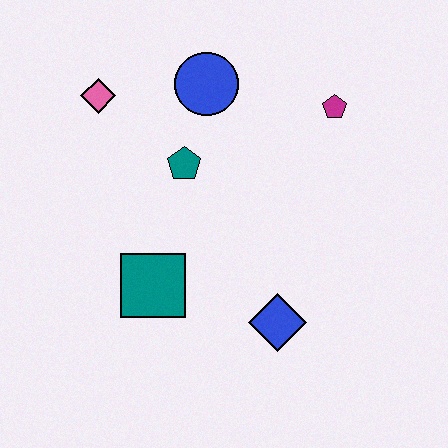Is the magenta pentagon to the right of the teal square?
Yes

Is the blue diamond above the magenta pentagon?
No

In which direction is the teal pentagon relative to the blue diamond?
The teal pentagon is above the blue diamond.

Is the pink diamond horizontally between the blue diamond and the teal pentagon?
No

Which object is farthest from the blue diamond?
The pink diamond is farthest from the blue diamond.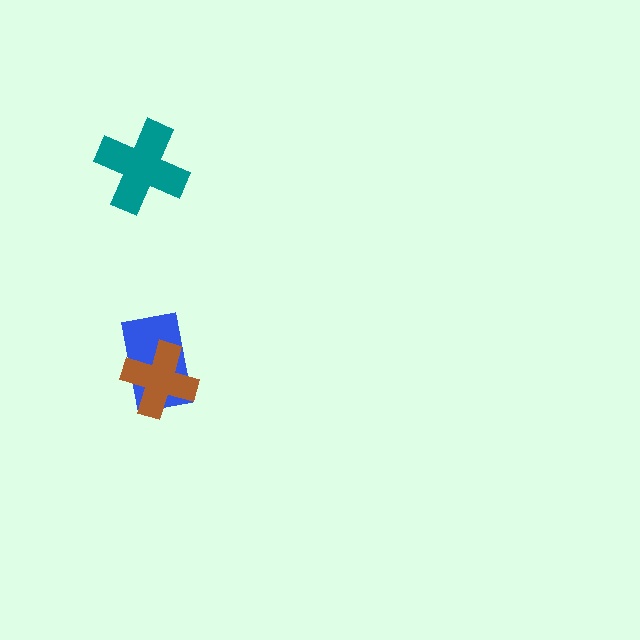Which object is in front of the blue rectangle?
The brown cross is in front of the blue rectangle.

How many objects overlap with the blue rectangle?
1 object overlaps with the blue rectangle.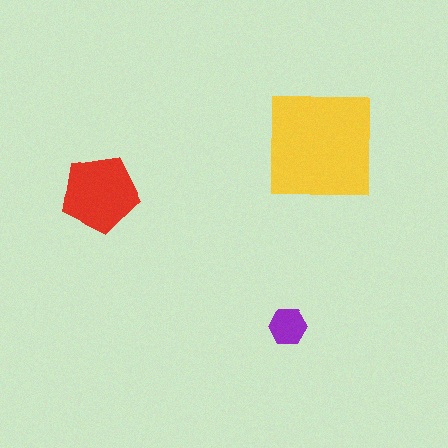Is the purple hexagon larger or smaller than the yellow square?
Smaller.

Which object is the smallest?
The purple hexagon.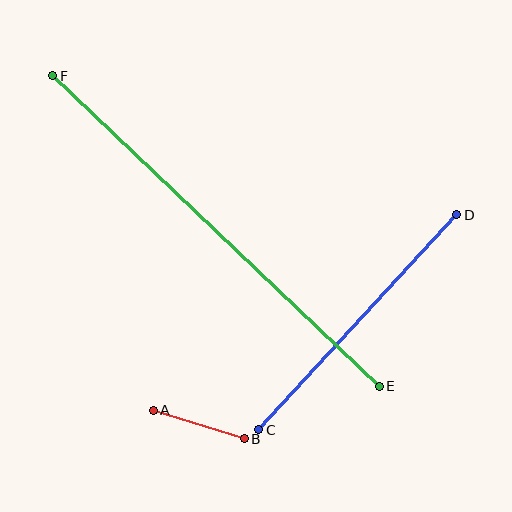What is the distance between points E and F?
The distance is approximately 450 pixels.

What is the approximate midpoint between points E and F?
The midpoint is at approximately (216, 231) pixels.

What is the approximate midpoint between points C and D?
The midpoint is at approximately (358, 322) pixels.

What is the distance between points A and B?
The distance is approximately 95 pixels.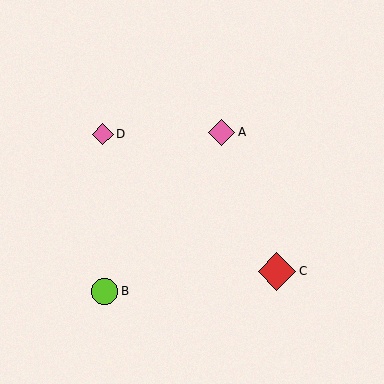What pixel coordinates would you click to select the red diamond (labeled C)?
Click at (277, 271) to select the red diamond C.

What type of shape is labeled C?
Shape C is a red diamond.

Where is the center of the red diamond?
The center of the red diamond is at (277, 271).